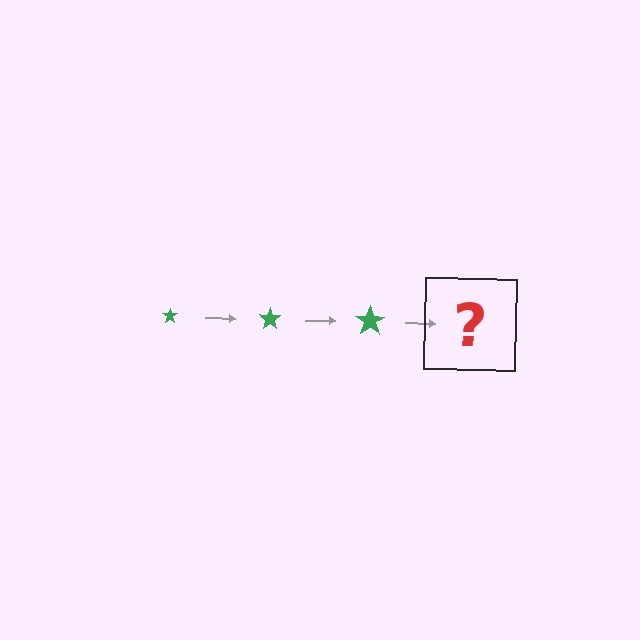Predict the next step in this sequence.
The next step is a green star, larger than the previous one.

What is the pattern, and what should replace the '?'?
The pattern is that the star gets progressively larger each step. The '?' should be a green star, larger than the previous one.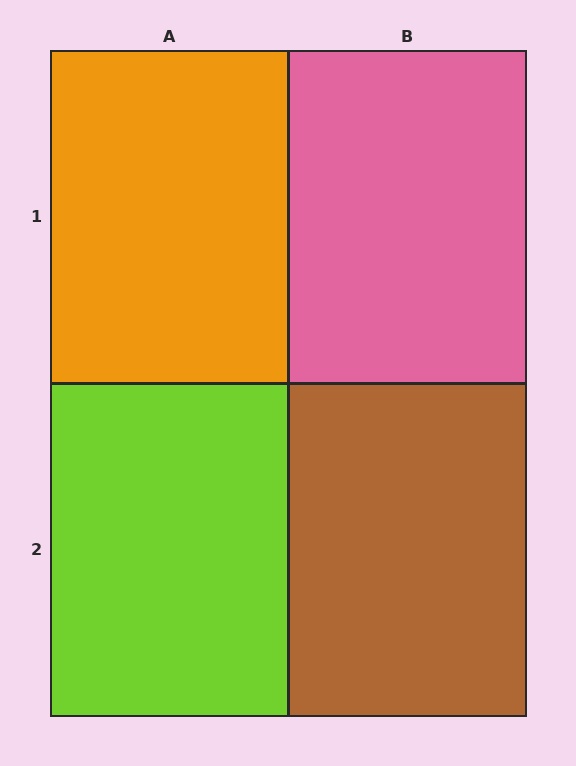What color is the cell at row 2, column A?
Lime.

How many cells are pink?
1 cell is pink.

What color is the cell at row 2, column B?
Brown.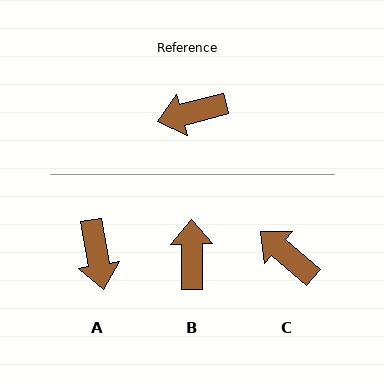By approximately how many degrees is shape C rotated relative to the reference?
Approximately 55 degrees clockwise.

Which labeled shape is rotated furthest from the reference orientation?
B, about 104 degrees away.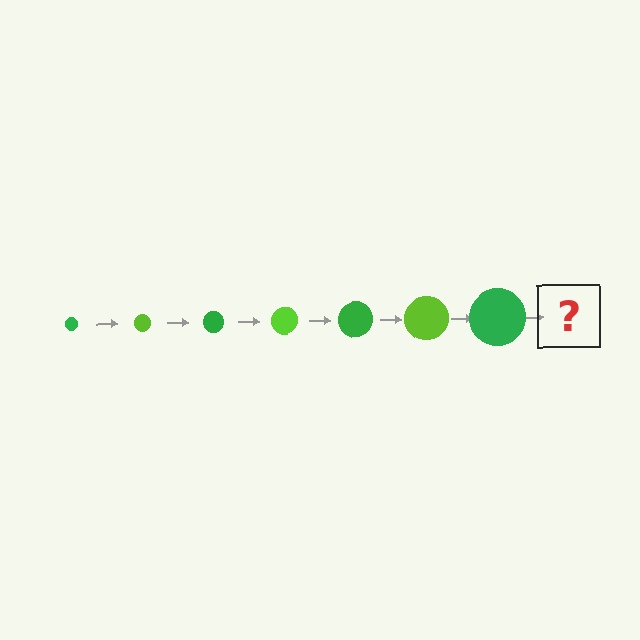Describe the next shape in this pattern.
It should be a lime circle, larger than the previous one.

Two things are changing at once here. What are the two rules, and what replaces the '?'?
The two rules are that the circle grows larger each step and the color cycles through green and lime. The '?' should be a lime circle, larger than the previous one.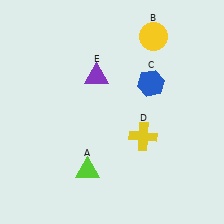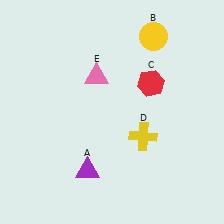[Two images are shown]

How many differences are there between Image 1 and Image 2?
There are 3 differences between the two images.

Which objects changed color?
A changed from lime to purple. C changed from blue to red. E changed from purple to pink.